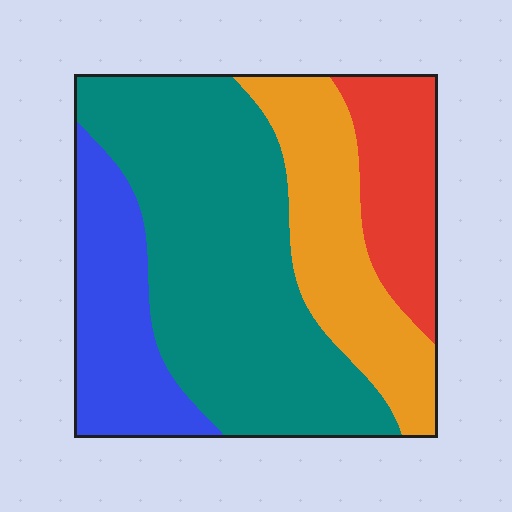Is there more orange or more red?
Orange.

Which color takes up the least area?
Red, at roughly 15%.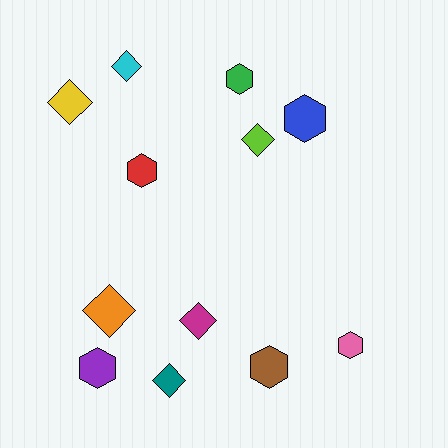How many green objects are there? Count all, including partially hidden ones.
There is 1 green object.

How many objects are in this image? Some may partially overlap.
There are 12 objects.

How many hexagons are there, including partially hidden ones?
There are 6 hexagons.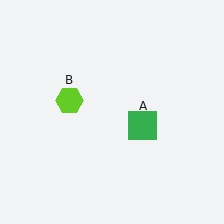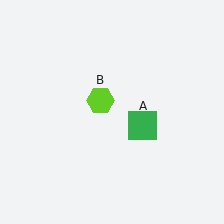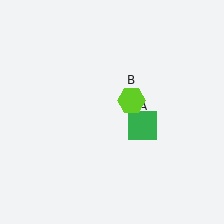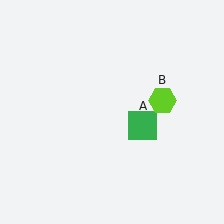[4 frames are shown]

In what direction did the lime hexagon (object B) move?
The lime hexagon (object B) moved right.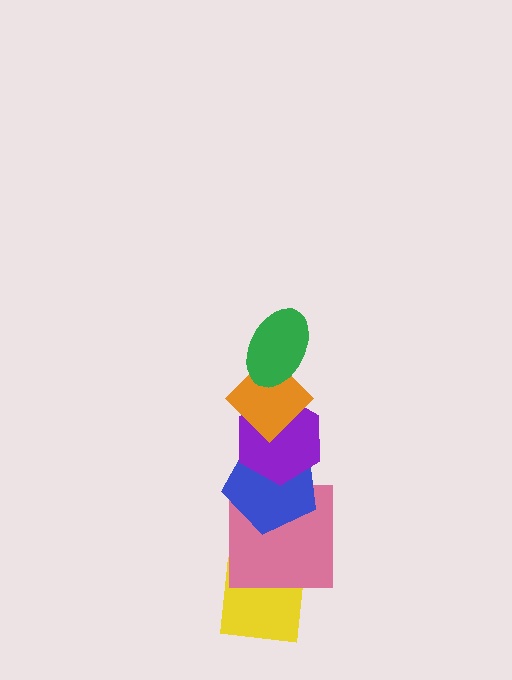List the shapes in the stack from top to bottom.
From top to bottom: the green ellipse, the orange diamond, the purple hexagon, the blue pentagon, the pink square, the yellow square.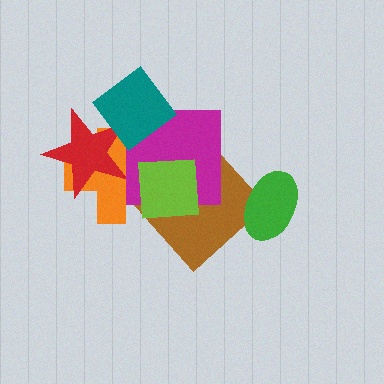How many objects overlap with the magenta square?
4 objects overlap with the magenta square.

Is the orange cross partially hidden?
Yes, it is partially covered by another shape.